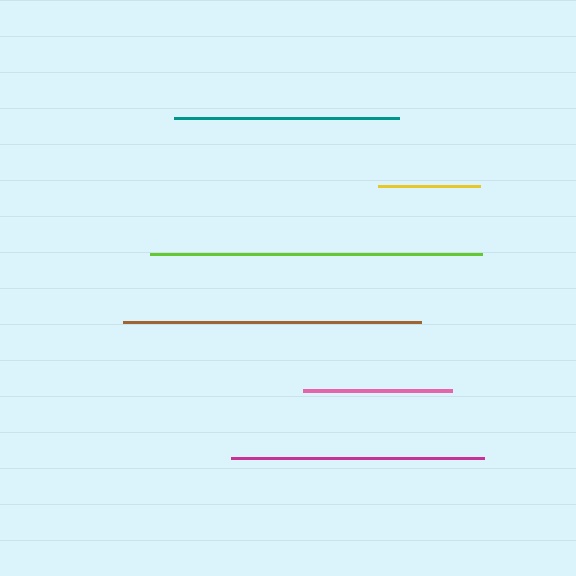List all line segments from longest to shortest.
From longest to shortest: lime, brown, magenta, teal, pink, yellow.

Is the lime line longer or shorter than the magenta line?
The lime line is longer than the magenta line.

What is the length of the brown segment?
The brown segment is approximately 298 pixels long.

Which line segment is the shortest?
The yellow line is the shortest at approximately 103 pixels.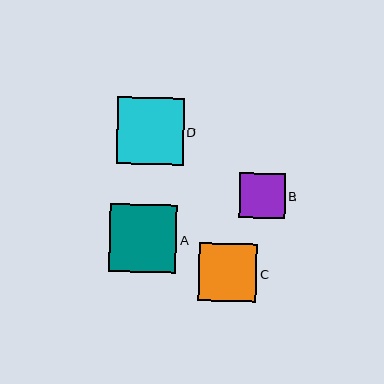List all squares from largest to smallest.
From largest to smallest: A, D, C, B.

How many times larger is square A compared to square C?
Square A is approximately 1.2 times the size of square C.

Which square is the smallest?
Square B is the smallest with a size of approximately 45 pixels.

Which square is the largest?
Square A is the largest with a size of approximately 68 pixels.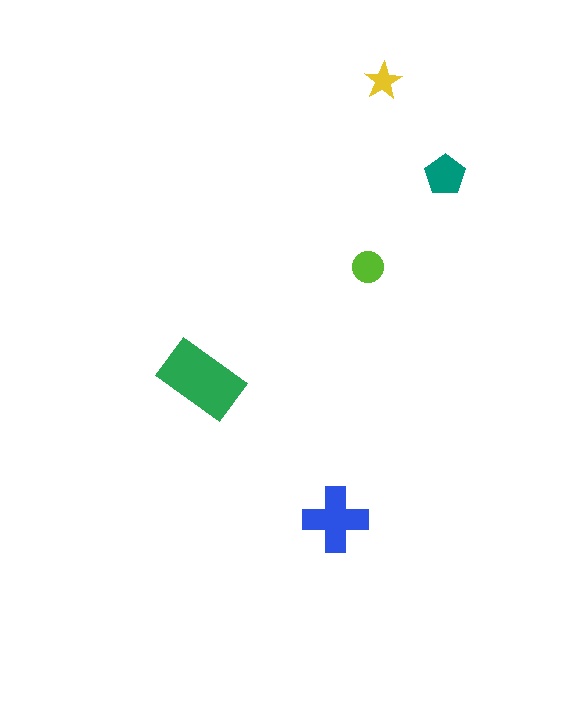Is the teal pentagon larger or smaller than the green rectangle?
Smaller.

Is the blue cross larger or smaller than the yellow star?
Larger.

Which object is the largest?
The green rectangle.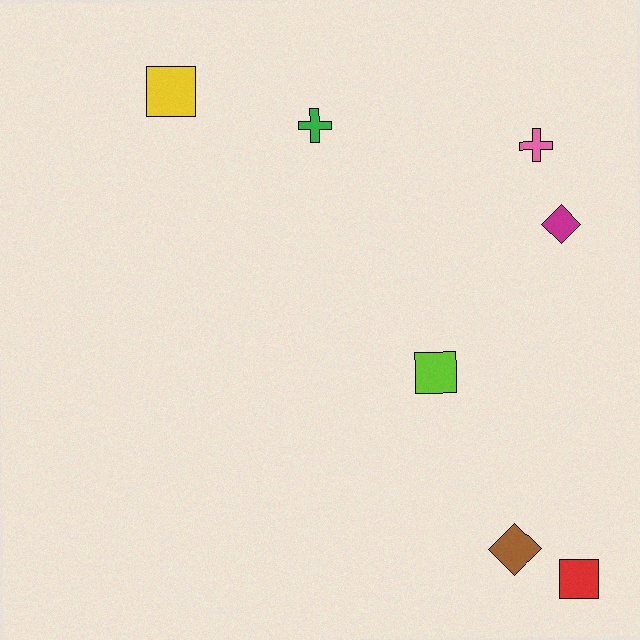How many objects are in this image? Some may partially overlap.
There are 7 objects.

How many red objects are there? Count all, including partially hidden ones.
There is 1 red object.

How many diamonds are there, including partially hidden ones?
There are 2 diamonds.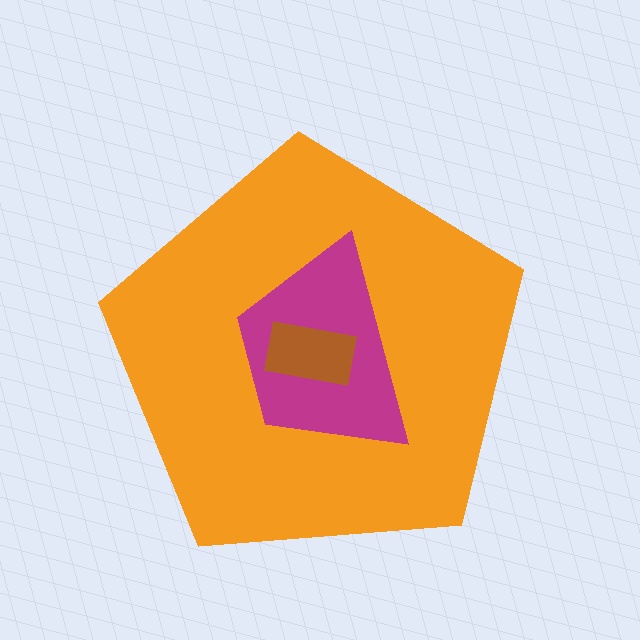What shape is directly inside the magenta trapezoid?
The brown rectangle.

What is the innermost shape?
The brown rectangle.